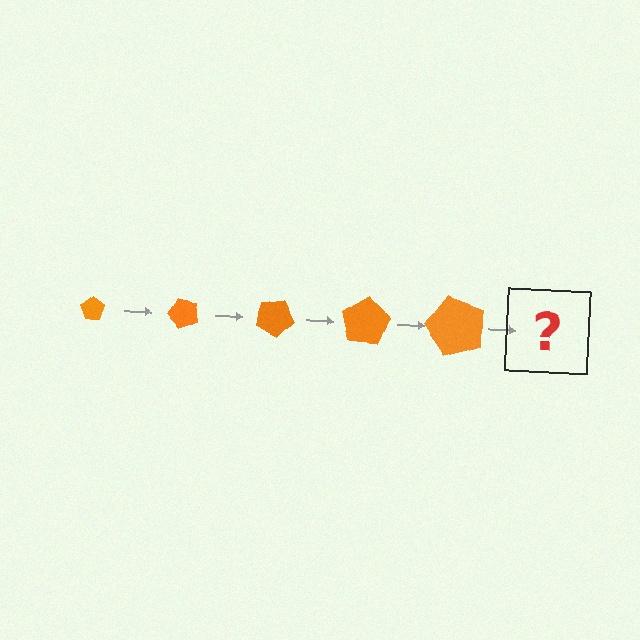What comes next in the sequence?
The next element should be a pentagon, larger than the previous one and rotated 250 degrees from the start.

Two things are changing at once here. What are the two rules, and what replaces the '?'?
The two rules are that the pentagon grows larger each step and it rotates 50 degrees each step. The '?' should be a pentagon, larger than the previous one and rotated 250 degrees from the start.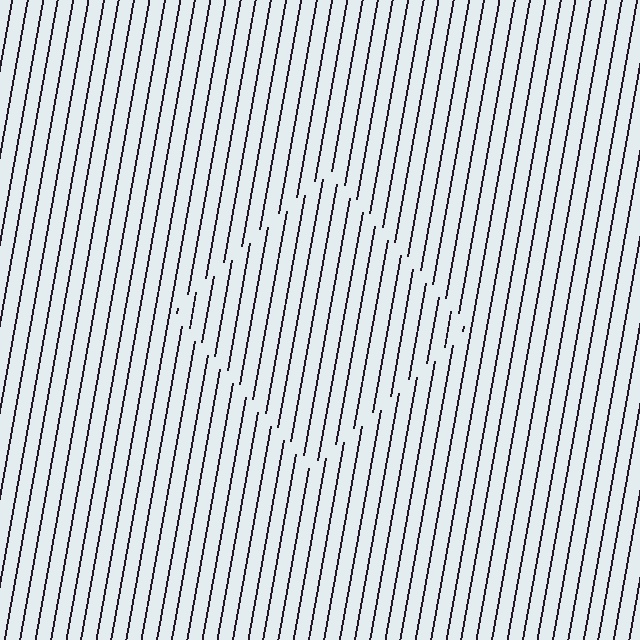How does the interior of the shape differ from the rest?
The interior of the shape contains the same grating, shifted by half a period — the contour is defined by the phase discontinuity where line-ends from the inner and outer gratings abut.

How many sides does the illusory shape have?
4 sides — the line-ends trace a square.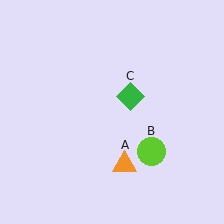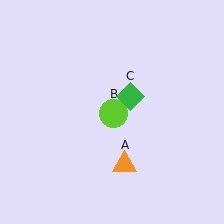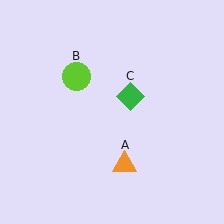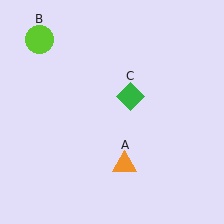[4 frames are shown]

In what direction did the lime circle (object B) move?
The lime circle (object B) moved up and to the left.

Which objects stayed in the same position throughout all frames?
Orange triangle (object A) and green diamond (object C) remained stationary.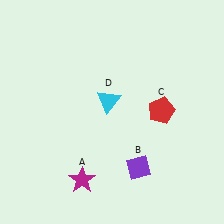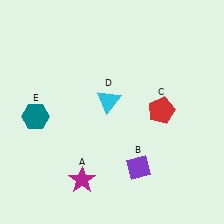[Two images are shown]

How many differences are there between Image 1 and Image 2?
There is 1 difference between the two images.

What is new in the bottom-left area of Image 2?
A teal hexagon (E) was added in the bottom-left area of Image 2.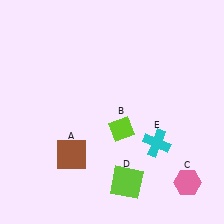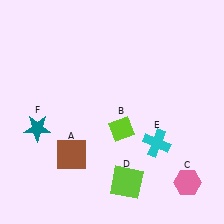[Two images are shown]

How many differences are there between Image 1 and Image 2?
There is 1 difference between the two images.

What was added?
A teal star (F) was added in Image 2.